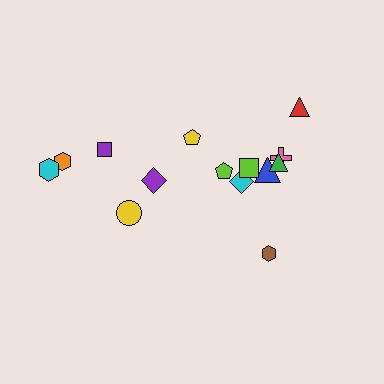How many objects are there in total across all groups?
There are 14 objects.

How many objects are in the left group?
There are 6 objects.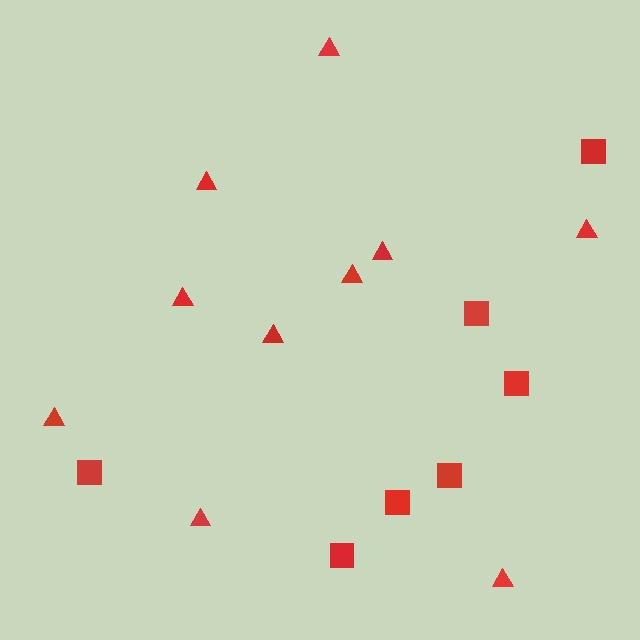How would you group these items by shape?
There are 2 groups: one group of triangles (10) and one group of squares (7).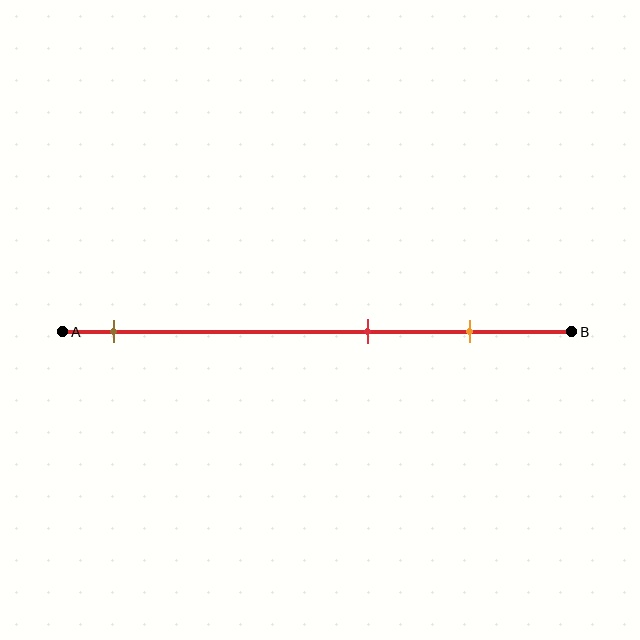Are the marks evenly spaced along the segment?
No, the marks are not evenly spaced.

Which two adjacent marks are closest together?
The red and orange marks are the closest adjacent pair.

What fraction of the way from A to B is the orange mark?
The orange mark is approximately 80% (0.8) of the way from A to B.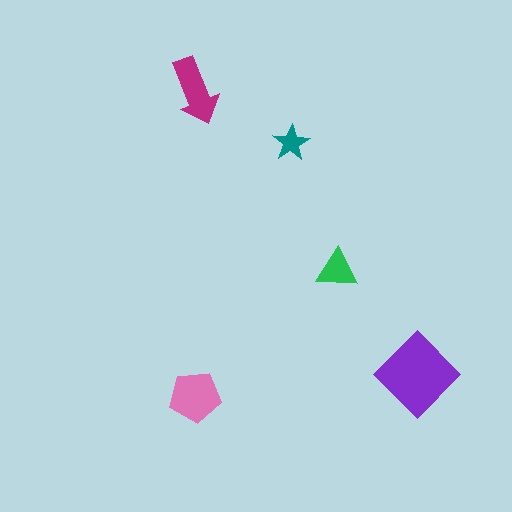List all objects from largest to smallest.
The purple diamond, the pink pentagon, the magenta arrow, the green triangle, the teal star.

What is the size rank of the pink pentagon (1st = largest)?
2nd.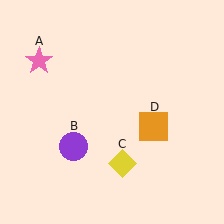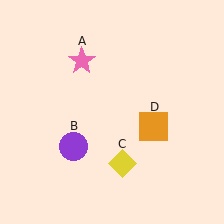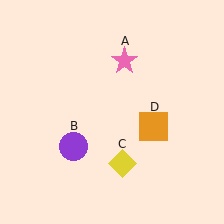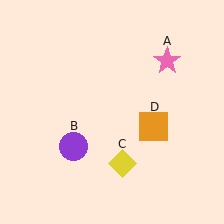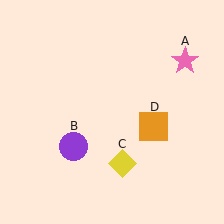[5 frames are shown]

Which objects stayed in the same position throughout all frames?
Purple circle (object B) and yellow diamond (object C) and orange square (object D) remained stationary.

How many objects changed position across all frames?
1 object changed position: pink star (object A).